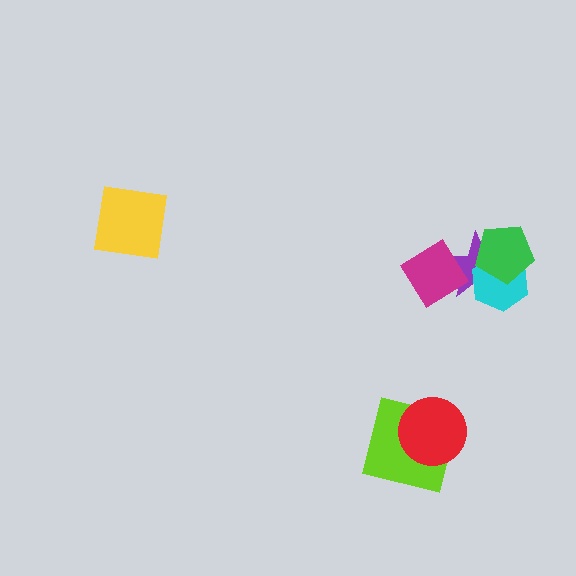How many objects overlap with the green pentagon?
2 objects overlap with the green pentagon.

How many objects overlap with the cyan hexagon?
2 objects overlap with the cyan hexagon.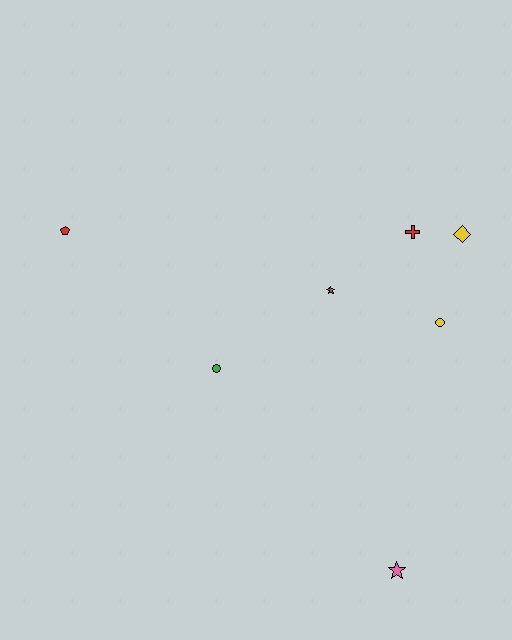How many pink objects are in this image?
There is 1 pink object.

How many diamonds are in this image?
There is 1 diamond.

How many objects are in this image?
There are 7 objects.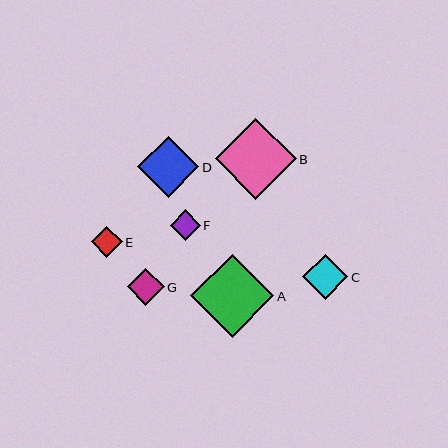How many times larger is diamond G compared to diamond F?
Diamond G is approximately 1.2 times the size of diamond F.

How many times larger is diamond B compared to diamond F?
Diamond B is approximately 2.7 times the size of diamond F.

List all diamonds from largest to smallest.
From largest to smallest: A, B, D, C, G, E, F.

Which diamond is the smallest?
Diamond F is the smallest with a size of approximately 30 pixels.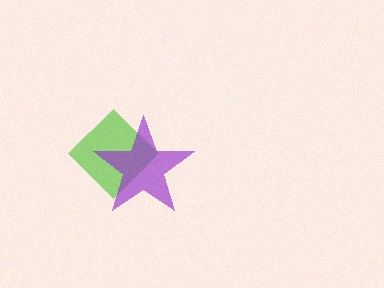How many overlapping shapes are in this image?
There are 2 overlapping shapes in the image.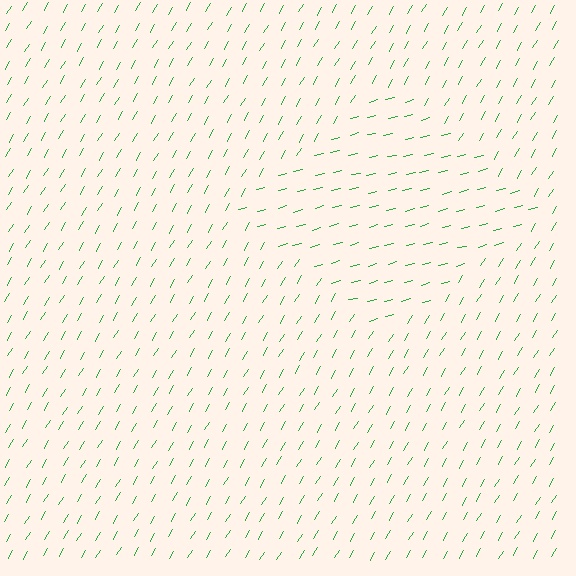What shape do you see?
I see a diamond.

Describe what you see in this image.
The image is filled with small green line segments. A diamond region in the image has lines oriented differently from the surrounding lines, creating a visible texture boundary.